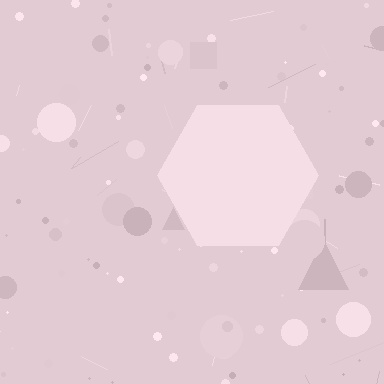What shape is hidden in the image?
A hexagon is hidden in the image.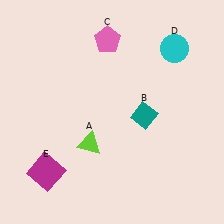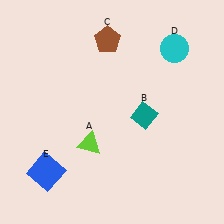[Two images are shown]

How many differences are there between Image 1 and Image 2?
There are 2 differences between the two images.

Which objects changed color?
C changed from pink to brown. E changed from magenta to blue.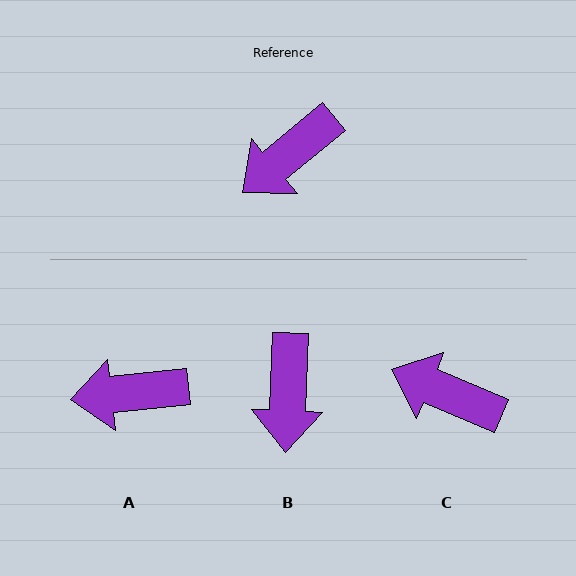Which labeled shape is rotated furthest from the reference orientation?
C, about 62 degrees away.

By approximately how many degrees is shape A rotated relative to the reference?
Approximately 34 degrees clockwise.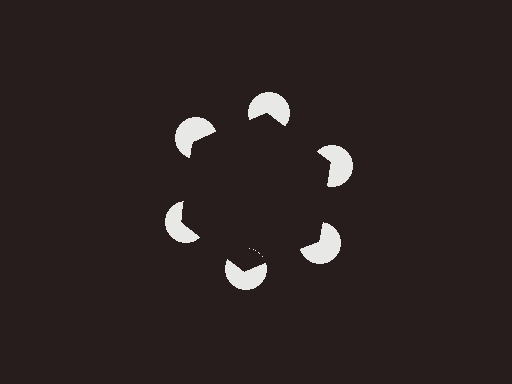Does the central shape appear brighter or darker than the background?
It typically appears slightly darker than the background, even though no actual brightness change is drawn.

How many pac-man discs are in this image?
There are 6 — one at each vertex of the illusory hexagon.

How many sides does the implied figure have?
6 sides.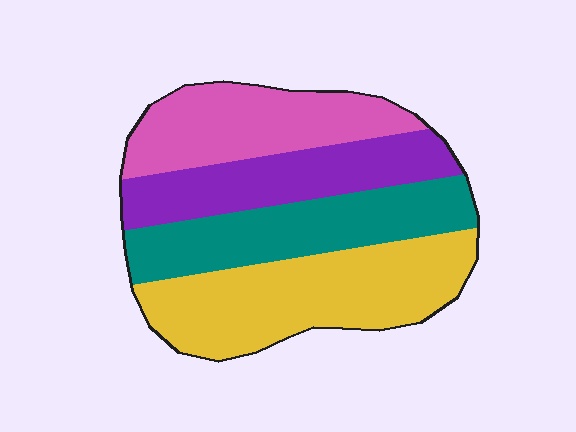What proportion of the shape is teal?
Teal takes up about one quarter (1/4) of the shape.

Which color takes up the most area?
Yellow, at roughly 35%.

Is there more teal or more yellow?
Yellow.